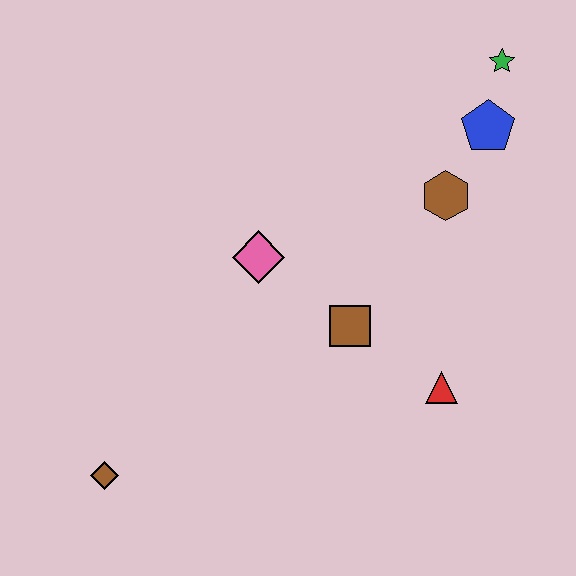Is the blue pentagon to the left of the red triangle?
No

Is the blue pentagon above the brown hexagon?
Yes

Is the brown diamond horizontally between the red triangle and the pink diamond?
No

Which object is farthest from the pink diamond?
The green star is farthest from the pink diamond.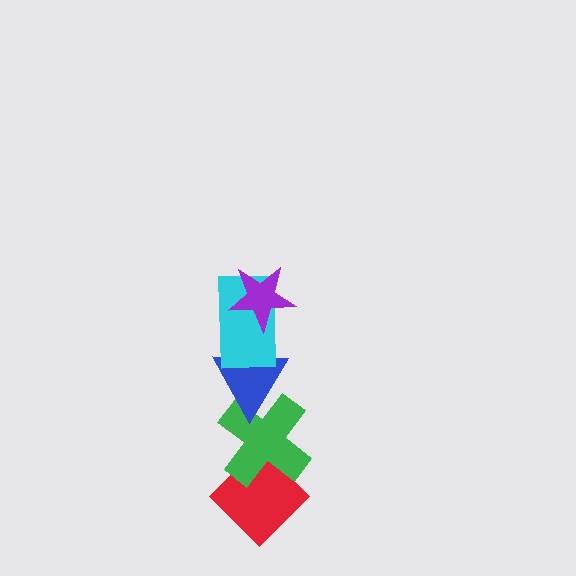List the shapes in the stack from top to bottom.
From top to bottom: the purple star, the cyan rectangle, the blue triangle, the green cross, the red diamond.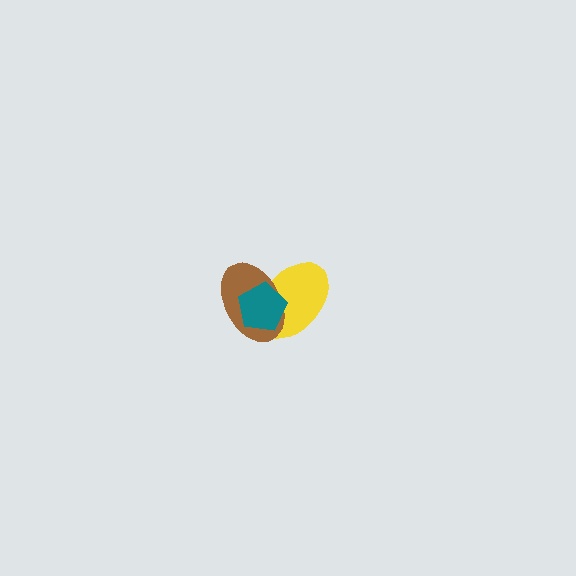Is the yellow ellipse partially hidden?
Yes, it is partially covered by another shape.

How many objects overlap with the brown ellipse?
2 objects overlap with the brown ellipse.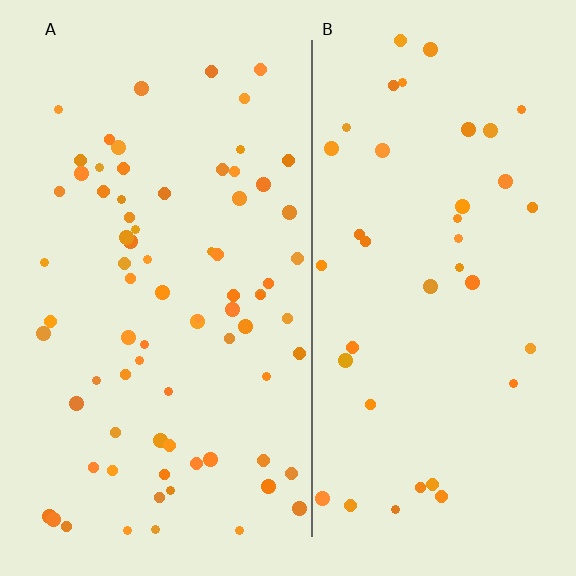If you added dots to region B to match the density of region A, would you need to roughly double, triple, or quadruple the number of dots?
Approximately double.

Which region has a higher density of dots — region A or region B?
A (the left).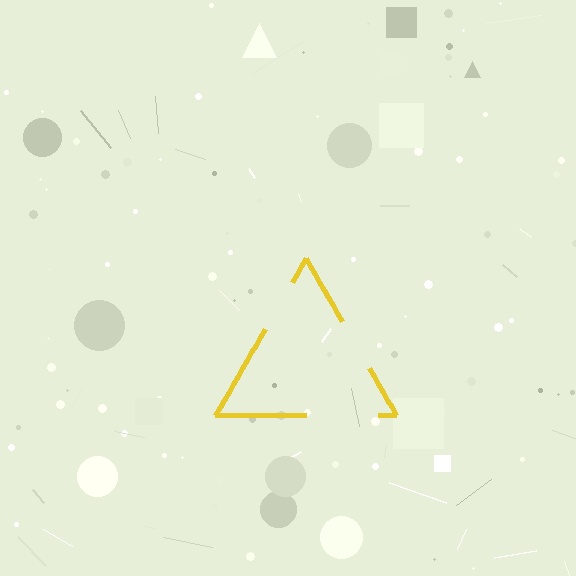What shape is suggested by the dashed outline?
The dashed outline suggests a triangle.